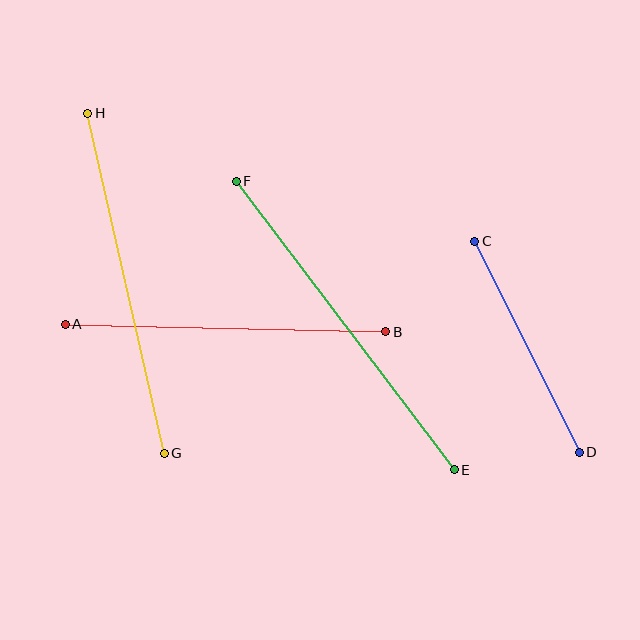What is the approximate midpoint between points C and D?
The midpoint is at approximately (527, 347) pixels.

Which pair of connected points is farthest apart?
Points E and F are farthest apart.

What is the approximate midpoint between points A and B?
The midpoint is at approximately (226, 328) pixels.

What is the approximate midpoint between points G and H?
The midpoint is at approximately (126, 283) pixels.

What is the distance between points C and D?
The distance is approximately 235 pixels.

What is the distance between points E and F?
The distance is approximately 362 pixels.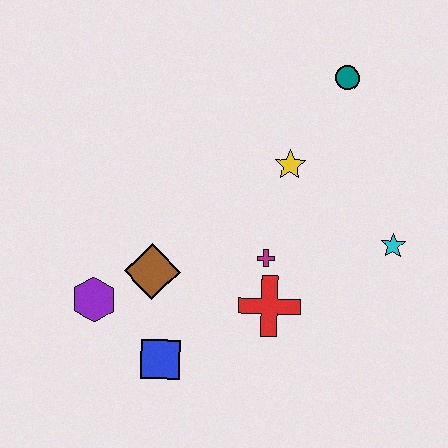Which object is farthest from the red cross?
The teal circle is farthest from the red cross.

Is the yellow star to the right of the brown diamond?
Yes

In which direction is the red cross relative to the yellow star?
The red cross is below the yellow star.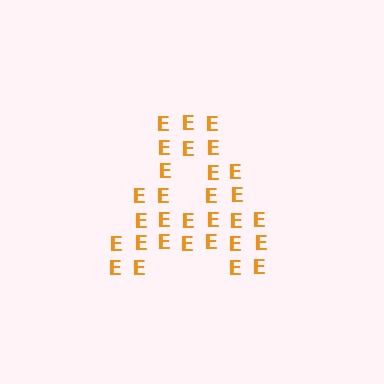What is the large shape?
The large shape is the letter A.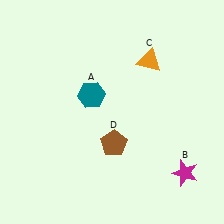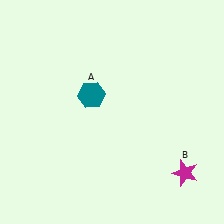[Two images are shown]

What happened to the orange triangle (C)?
The orange triangle (C) was removed in Image 2. It was in the top-right area of Image 1.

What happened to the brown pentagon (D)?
The brown pentagon (D) was removed in Image 2. It was in the bottom-right area of Image 1.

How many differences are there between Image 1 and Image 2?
There are 2 differences between the two images.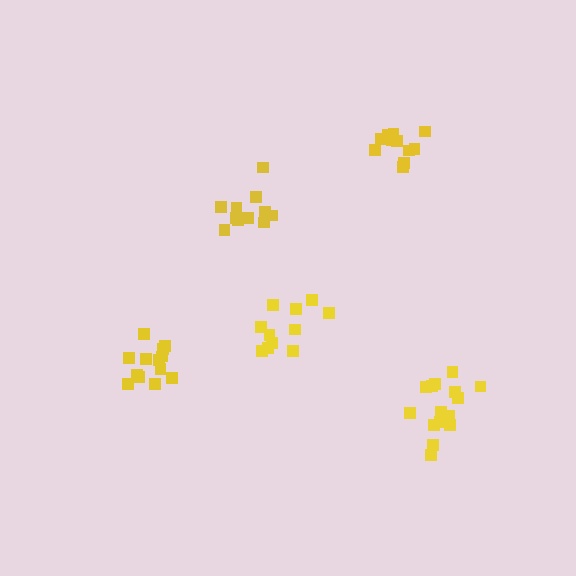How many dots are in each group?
Group 1: 11 dots, Group 2: 16 dots, Group 3: 11 dots, Group 4: 12 dots, Group 5: 14 dots (64 total).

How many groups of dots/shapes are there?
There are 5 groups.